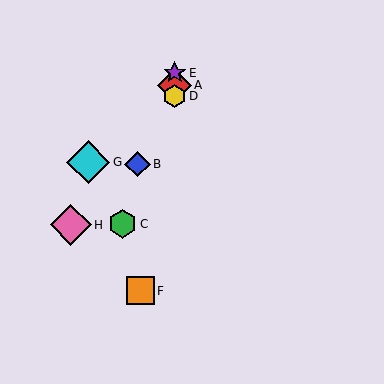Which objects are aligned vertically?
Objects A, D, E are aligned vertically.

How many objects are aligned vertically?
3 objects (A, D, E) are aligned vertically.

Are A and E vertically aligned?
Yes, both are at x≈175.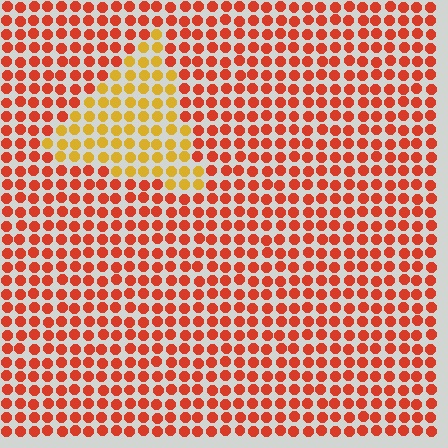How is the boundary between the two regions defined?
The boundary is defined purely by a slight shift in hue (about 39 degrees). Spacing, size, and orientation are identical on both sides.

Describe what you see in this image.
The image is filled with small red elements in a uniform arrangement. A triangle-shaped region is visible where the elements are tinted to a slightly different hue, forming a subtle color boundary.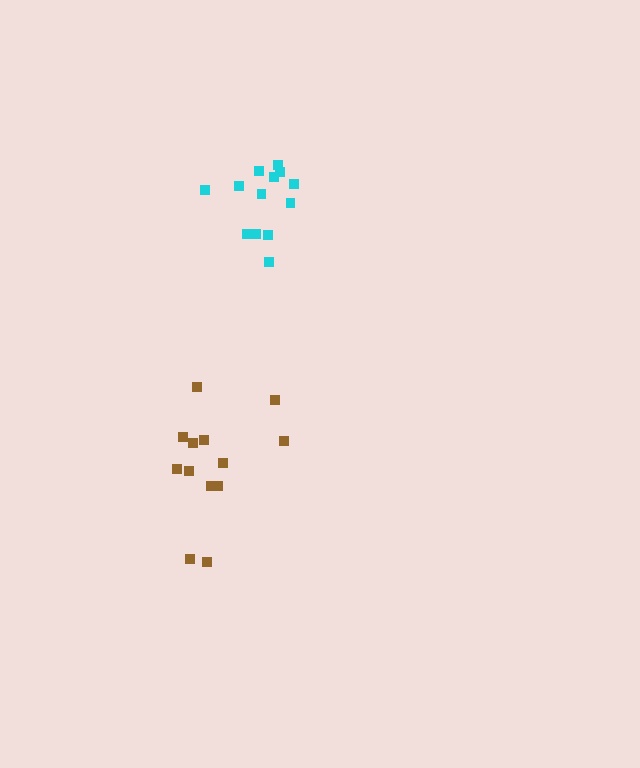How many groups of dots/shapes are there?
There are 2 groups.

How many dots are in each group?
Group 1: 13 dots, Group 2: 13 dots (26 total).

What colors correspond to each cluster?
The clusters are colored: brown, cyan.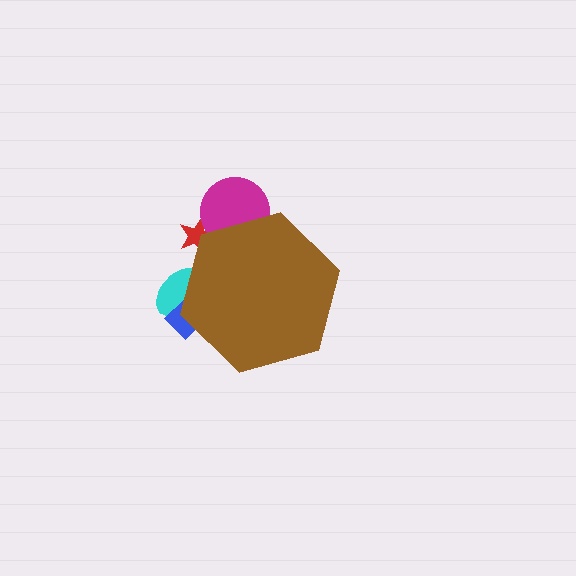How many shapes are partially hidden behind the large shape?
4 shapes are partially hidden.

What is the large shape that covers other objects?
A brown hexagon.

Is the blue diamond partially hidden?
Yes, the blue diamond is partially hidden behind the brown hexagon.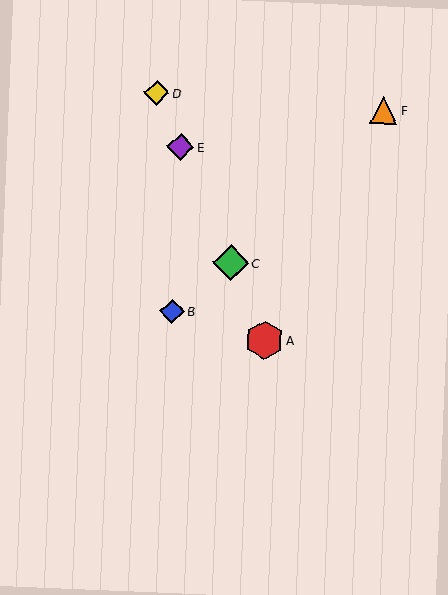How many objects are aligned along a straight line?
4 objects (A, C, D, E) are aligned along a straight line.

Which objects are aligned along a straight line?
Objects A, C, D, E are aligned along a straight line.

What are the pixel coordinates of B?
Object B is at (172, 311).